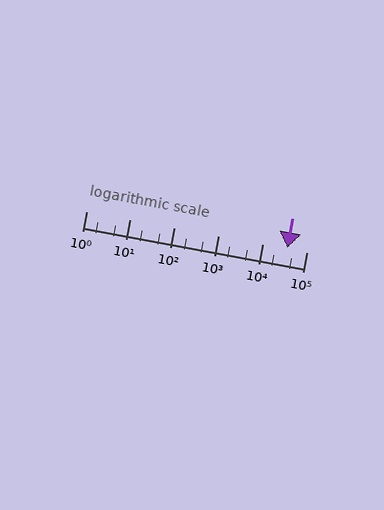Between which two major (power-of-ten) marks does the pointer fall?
The pointer is between 10000 and 100000.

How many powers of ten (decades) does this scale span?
The scale spans 5 decades, from 1 to 100000.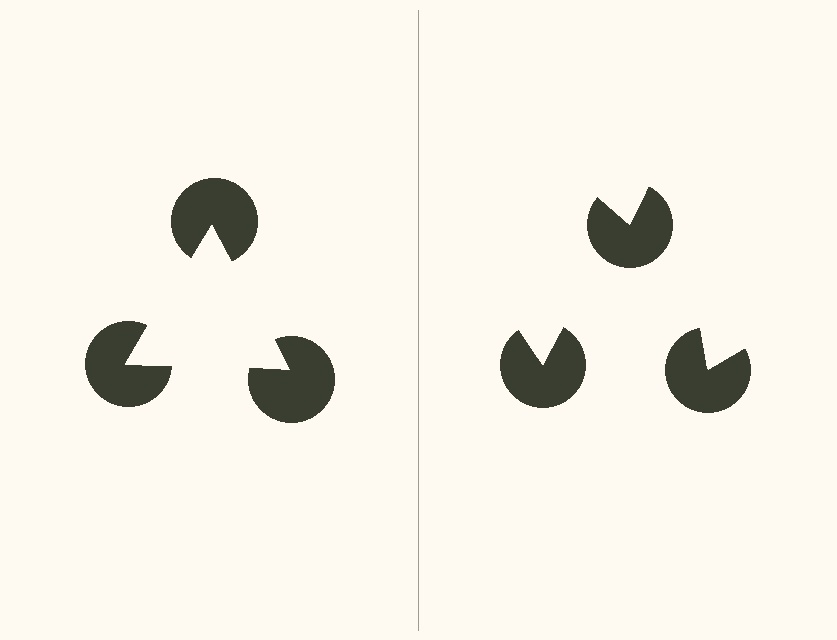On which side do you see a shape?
An illusory triangle appears on the left side. On the right side the wedge cuts are rotated, so no coherent shape forms.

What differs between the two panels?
The pac-man discs are positioned identically on both sides; only the wedge orientations differ. On the left they align to a triangle; on the right they are misaligned.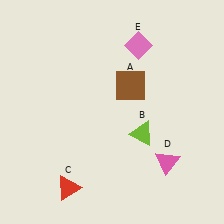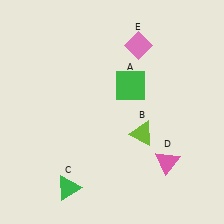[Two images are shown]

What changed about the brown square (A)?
In Image 1, A is brown. In Image 2, it changed to green.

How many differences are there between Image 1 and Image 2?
There are 2 differences between the two images.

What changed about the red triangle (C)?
In Image 1, C is red. In Image 2, it changed to green.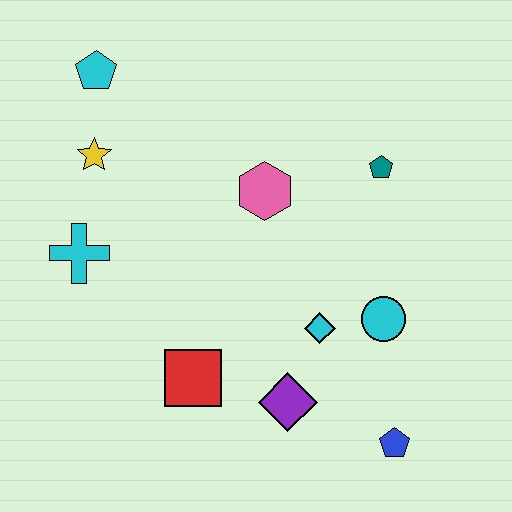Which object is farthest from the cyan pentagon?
The blue pentagon is farthest from the cyan pentagon.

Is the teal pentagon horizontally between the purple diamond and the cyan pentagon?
No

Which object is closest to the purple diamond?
The cyan diamond is closest to the purple diamond.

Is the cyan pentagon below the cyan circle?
No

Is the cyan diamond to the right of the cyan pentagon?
Yes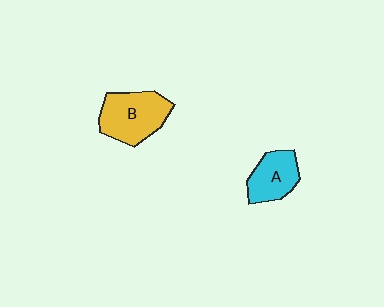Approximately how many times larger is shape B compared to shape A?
Approximately 1.4 times.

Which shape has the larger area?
Shape B (yellow).